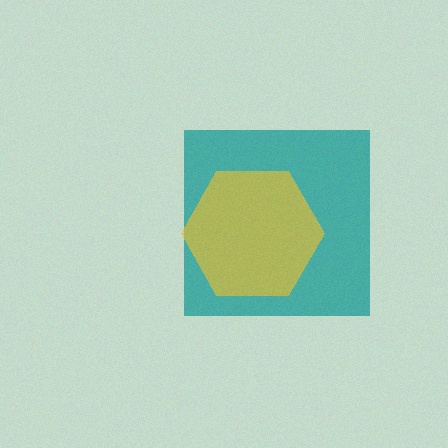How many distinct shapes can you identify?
There are 2 distinct shapes: a teal square, a yellow hexagon.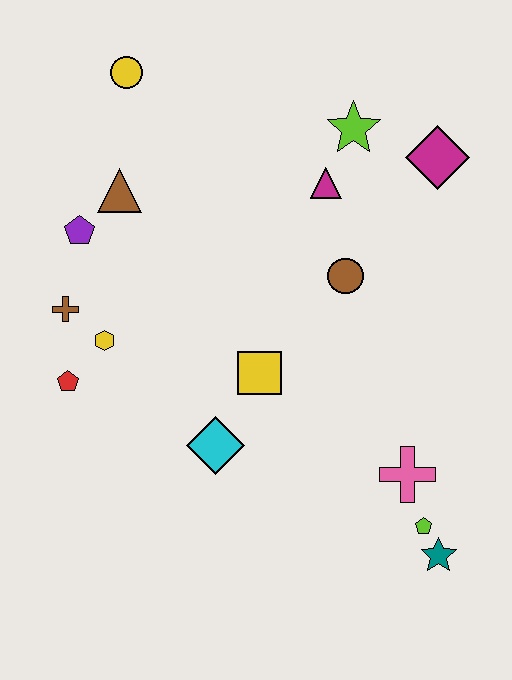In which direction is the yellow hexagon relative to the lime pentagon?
The yellow hexagon is to the left of the lime pentagon.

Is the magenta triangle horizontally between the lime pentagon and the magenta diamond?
No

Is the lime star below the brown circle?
No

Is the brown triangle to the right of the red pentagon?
Yes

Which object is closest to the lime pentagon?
The teal star is closest to the lime pentagon.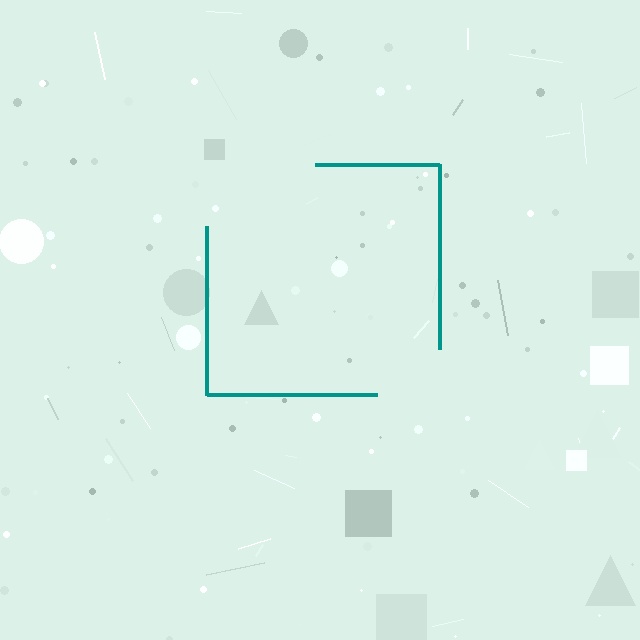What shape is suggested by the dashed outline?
The dashed outline suggests a square.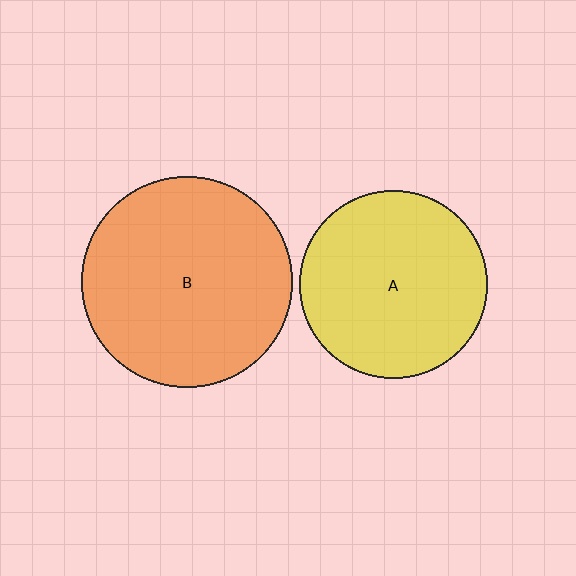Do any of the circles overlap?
No, none of the circles overlap.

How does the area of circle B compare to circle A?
Approximately 1.3 times.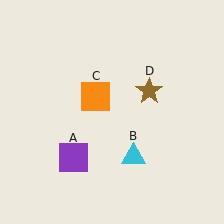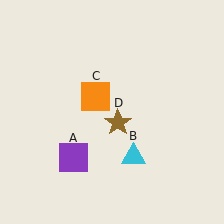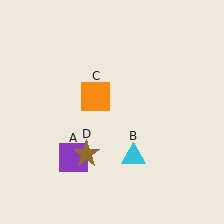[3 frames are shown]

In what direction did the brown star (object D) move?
The brown star (object D) moved down and to the left.